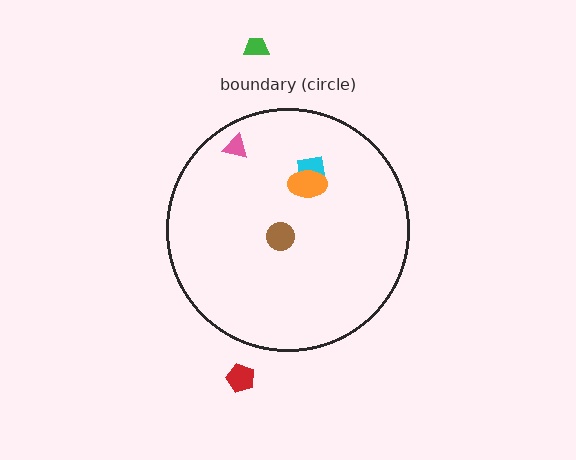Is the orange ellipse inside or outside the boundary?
Inside.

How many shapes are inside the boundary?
4 inside, 2 outside.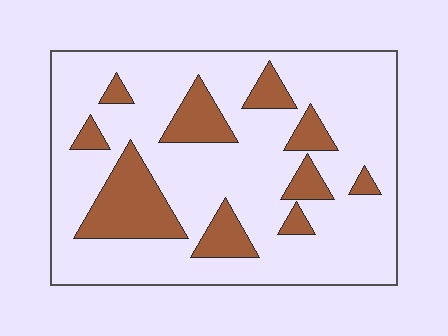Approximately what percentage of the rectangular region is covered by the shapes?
Approximately 20%.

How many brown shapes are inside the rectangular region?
10.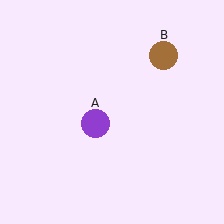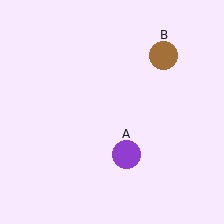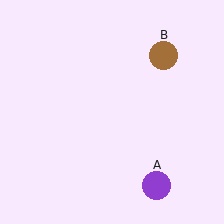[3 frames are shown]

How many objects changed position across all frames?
1 object changed position: purple circle (object A).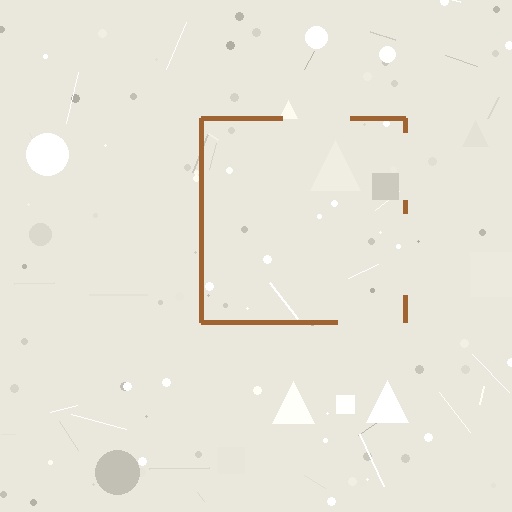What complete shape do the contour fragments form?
The contour fragments form a square.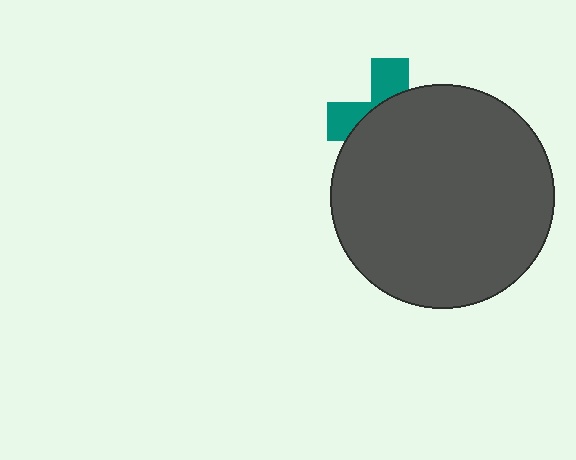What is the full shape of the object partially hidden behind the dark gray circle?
The partially hidden object is a teal cross.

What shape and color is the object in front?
The object in front is a dark gray circle.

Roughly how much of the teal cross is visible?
A small part of it is visible (roughly 34%).